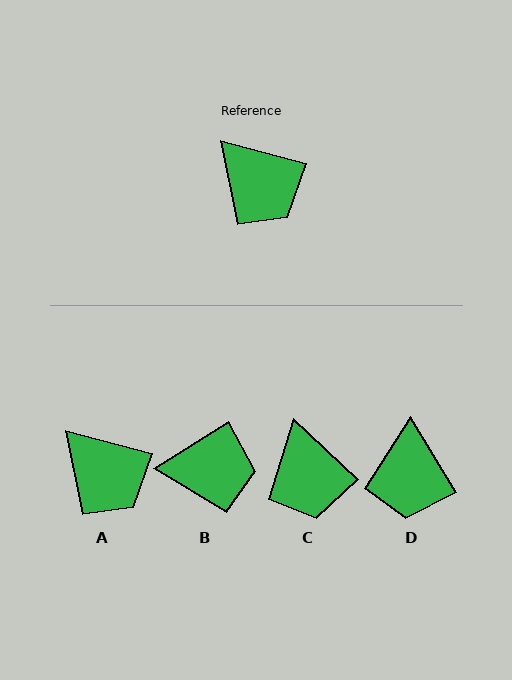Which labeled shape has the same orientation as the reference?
A.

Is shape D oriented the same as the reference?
No, it is off by about 44 degrees.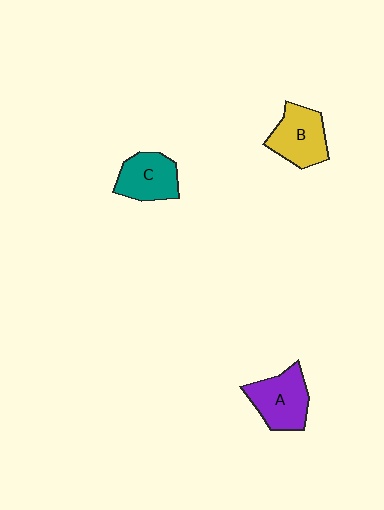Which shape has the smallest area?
Shape C (teal).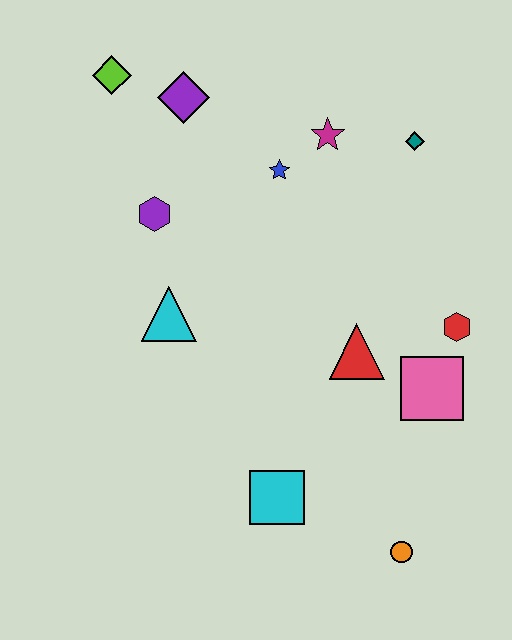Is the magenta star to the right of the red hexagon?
No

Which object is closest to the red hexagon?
The pink square is closest to the red hexagon.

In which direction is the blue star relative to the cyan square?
The blue star is above the cyan square.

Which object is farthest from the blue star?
The orange circle is farthest from the blue star.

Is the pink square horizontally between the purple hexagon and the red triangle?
No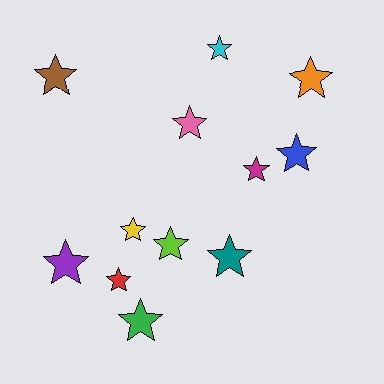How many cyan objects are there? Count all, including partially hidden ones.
There is 1 cyan object.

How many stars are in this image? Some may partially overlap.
There are 12 stars.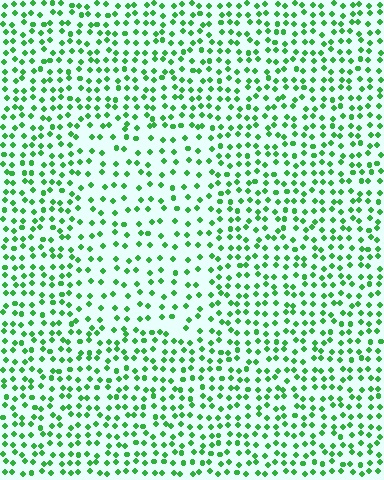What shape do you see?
I see a rectangle.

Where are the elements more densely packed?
The elements are more densely packed outside the rectangle boundary.